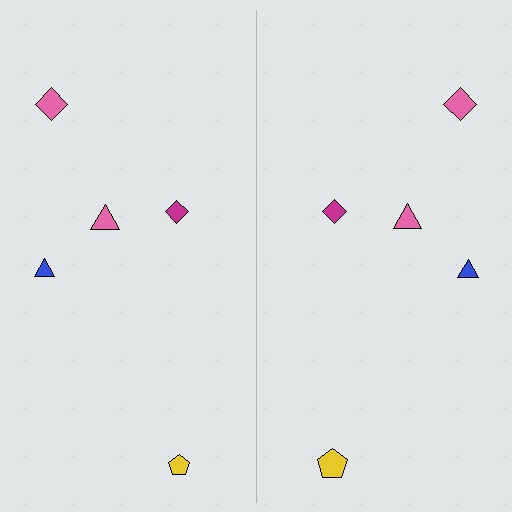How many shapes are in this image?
There are 10 shapes in this image.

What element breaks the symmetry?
The yellow pentagon on the right side has a different size than its mirror counterpart.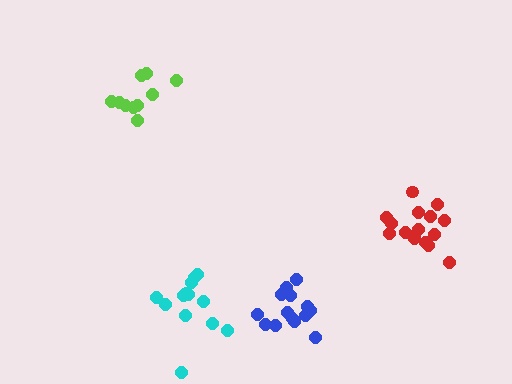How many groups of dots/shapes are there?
There are 4 groups.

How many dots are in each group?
Group 1: 15 dots, Group 2: 10 dots, Group 3: 14 dots, Group 4: 13 dots (52 total).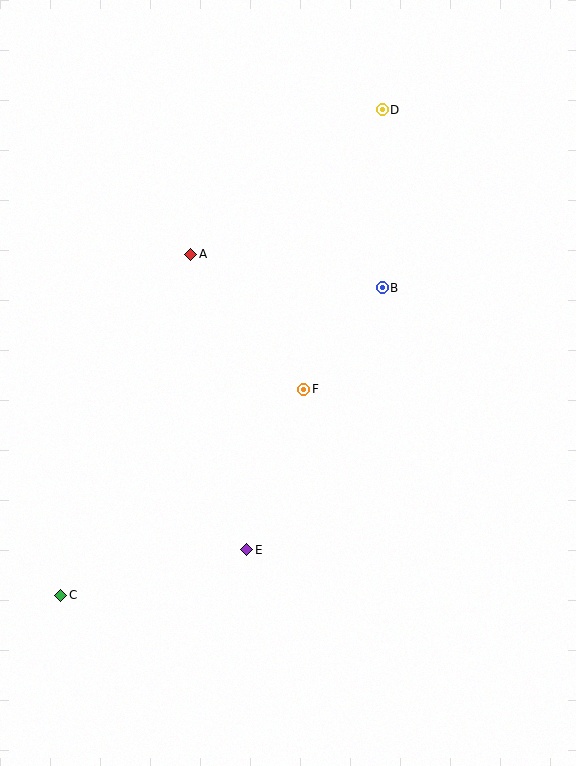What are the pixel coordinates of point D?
Point D is at (382, 110).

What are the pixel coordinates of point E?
Point E is at (247, 550).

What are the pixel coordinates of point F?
Point F is at (304, 389).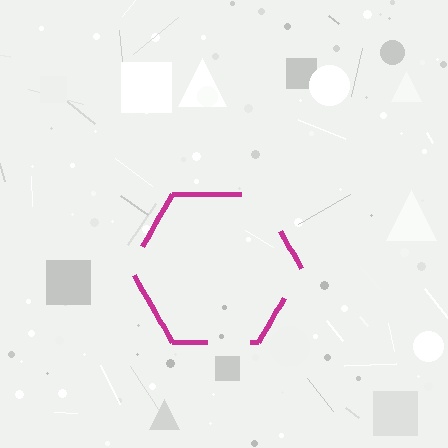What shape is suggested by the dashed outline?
The dashed outline suggests a hexagon.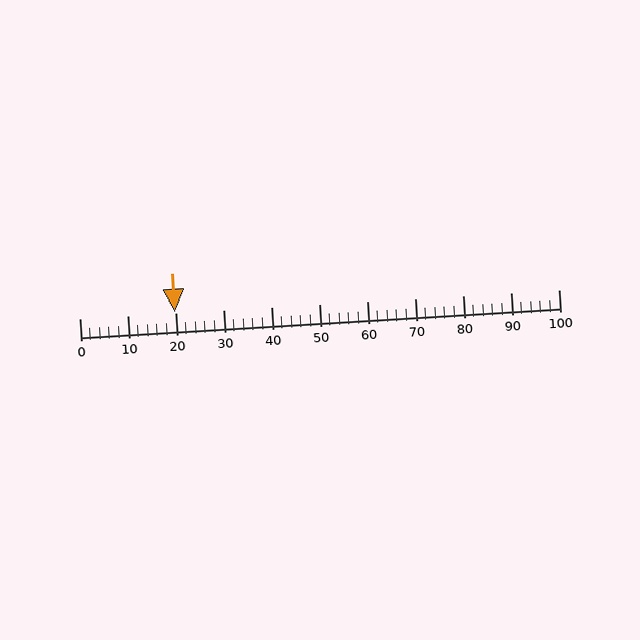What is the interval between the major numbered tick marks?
The major tick marks are spaced 10 units apart.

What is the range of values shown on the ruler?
The ruler shows values from 0 to 100.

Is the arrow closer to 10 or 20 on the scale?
The arrow is closer to 20.